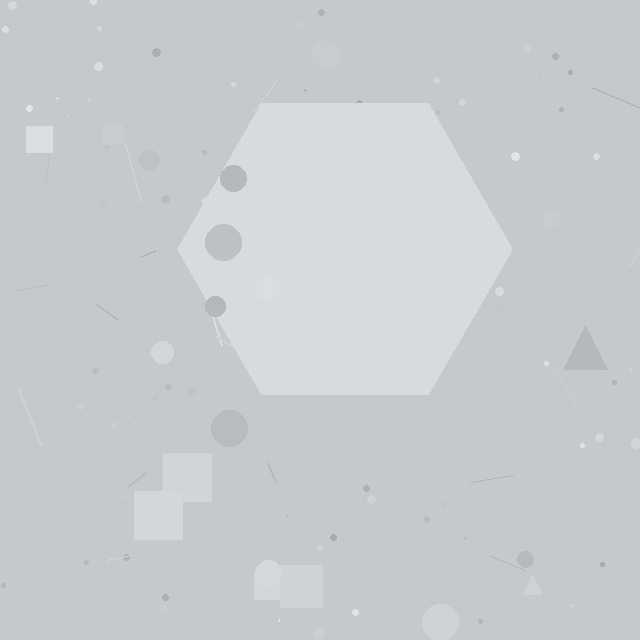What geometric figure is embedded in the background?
A hexagon is embedded in the background.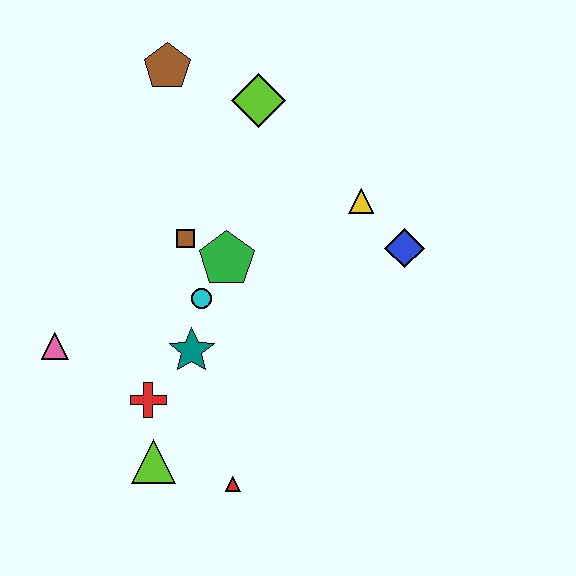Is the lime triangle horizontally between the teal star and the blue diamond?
No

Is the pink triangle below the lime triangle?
No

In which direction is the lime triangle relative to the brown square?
The lime triangle is below the brown square.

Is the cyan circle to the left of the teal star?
No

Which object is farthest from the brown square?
The red triangle is farthest from the brown square.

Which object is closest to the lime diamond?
The brown pentagon is closest to the lime diamond.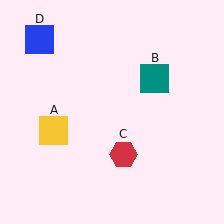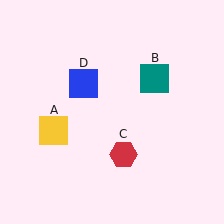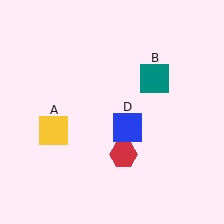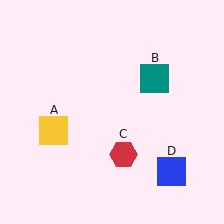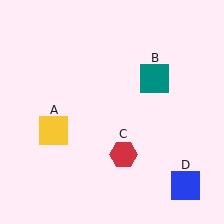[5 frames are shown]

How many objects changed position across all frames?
1 object changed position: blue square (object D).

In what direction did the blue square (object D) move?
The blue square (object D) moved down and to the right.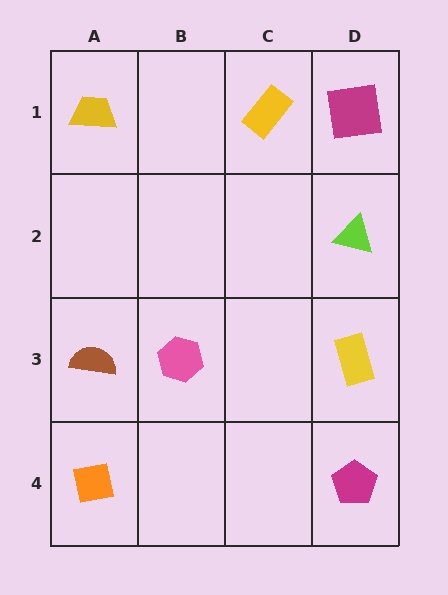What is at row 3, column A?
A brown semicircle.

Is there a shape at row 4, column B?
No, that cell is empty.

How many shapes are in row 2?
1 shape.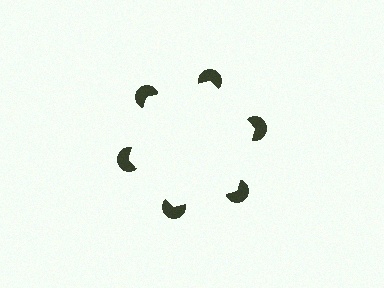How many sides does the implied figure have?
6 sides.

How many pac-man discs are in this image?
There are 6 — one at each vertex of the illusory hexagon.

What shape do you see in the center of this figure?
An illusory hexagon — its edges are inferred from the aligned wedge cuts in the pac-man discs, not physically drawn.